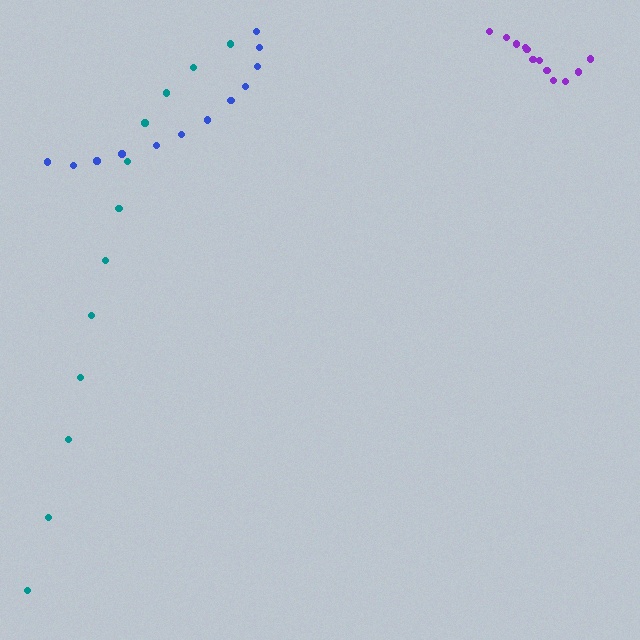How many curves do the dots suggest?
There are 3 distinct paths.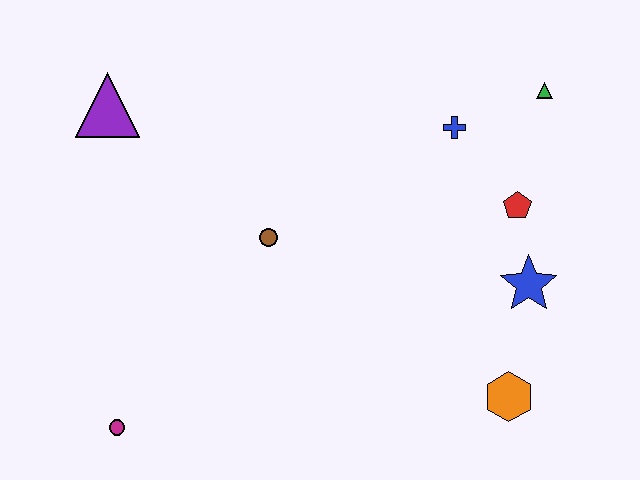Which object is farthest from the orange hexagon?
The purple triangle is farthest from the orange hexagon.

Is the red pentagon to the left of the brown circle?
No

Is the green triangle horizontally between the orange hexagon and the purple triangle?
No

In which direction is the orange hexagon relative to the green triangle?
The orange hexagon is below the green triangle.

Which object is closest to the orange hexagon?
The blue star is closest to the orange hexagon.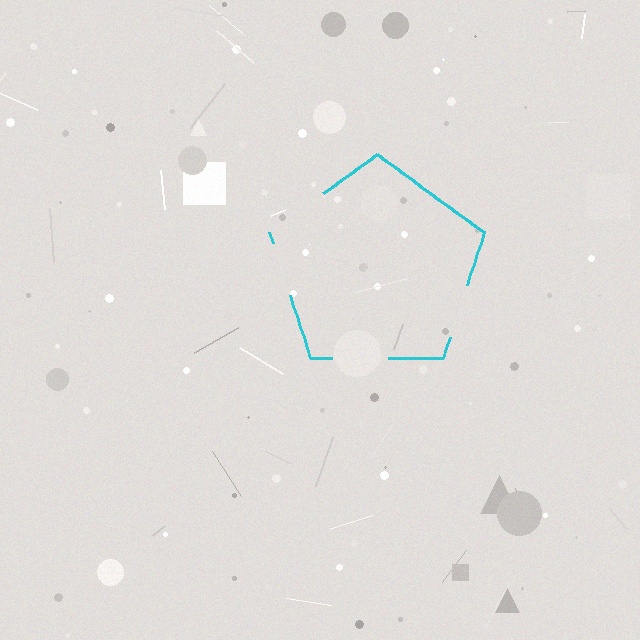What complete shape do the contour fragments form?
The contour fragments form a pentagon.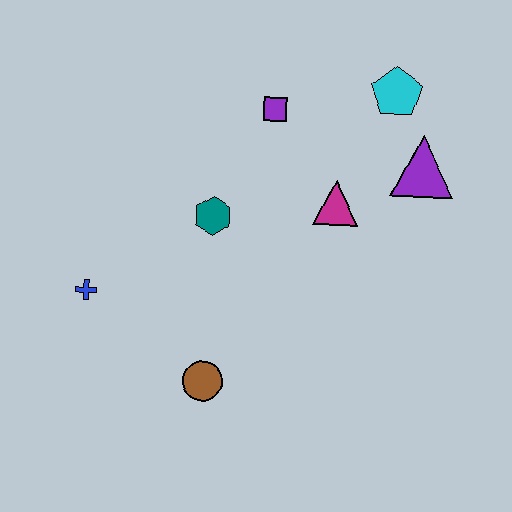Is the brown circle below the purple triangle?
Yes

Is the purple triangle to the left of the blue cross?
No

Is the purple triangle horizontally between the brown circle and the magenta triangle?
No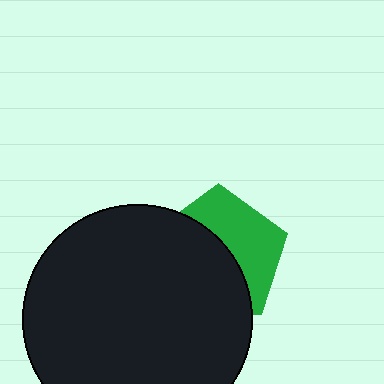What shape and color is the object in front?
The object in front is a black circle.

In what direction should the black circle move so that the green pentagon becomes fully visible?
The black circle should move toward the lower-left. That is the shortest direction to clear the overlap and leave the green pentagon fully visible.